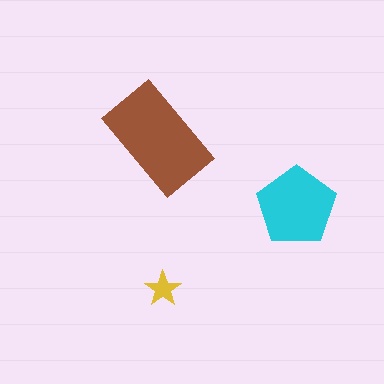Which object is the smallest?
The yellow star.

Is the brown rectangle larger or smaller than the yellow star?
Larger.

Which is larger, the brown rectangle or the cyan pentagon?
The brown rectangle.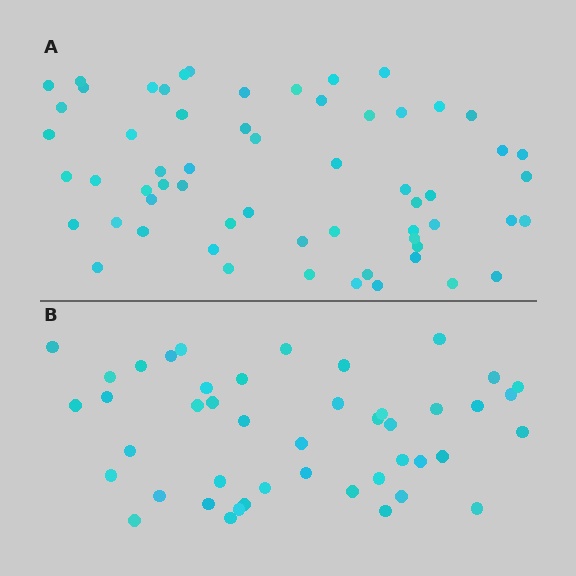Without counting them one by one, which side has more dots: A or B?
Region A (the top region) has more dots.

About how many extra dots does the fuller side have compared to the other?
Region A has approximately 15 more dots than region B.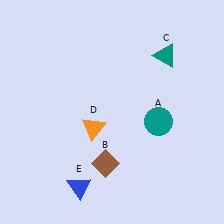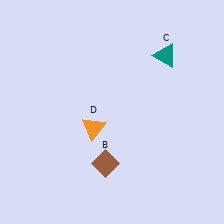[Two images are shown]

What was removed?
The blue triangle (E), the teal circle (A) were removed in Image 2.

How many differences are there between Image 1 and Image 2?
There are 2 differences between the two images.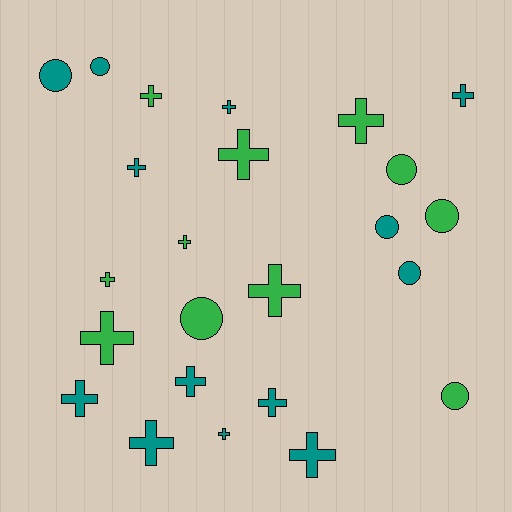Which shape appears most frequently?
Cross, with 16 objects.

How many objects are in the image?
There are 24 objects.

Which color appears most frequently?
Teal, with 13 objects.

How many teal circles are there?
There are 4 teal circles.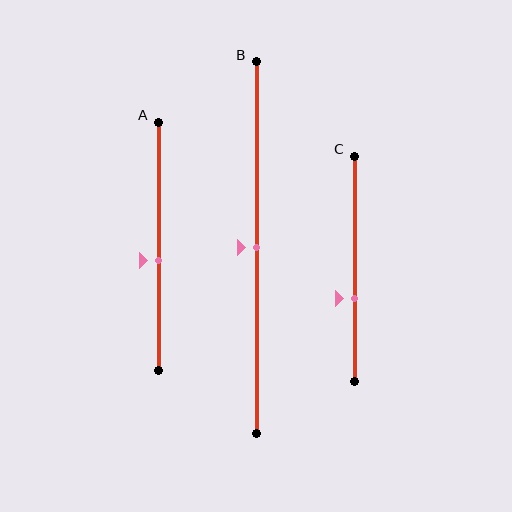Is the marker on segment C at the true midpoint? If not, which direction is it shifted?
No, the marker on segment C is shifted downward by about 13% of the segment length.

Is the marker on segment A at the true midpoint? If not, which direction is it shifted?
No, the marker on segment A is shifted downward by about 6% of the segment length.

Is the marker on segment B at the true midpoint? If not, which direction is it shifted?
Yes, the marker on segment B is at the true midpoint.